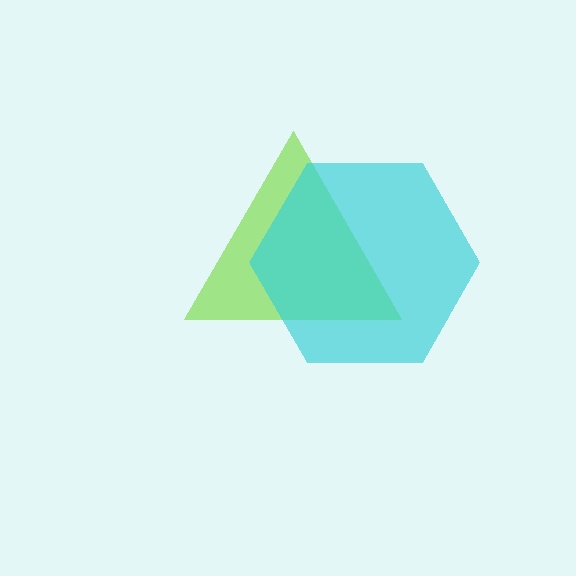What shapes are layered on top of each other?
The layered shapes are: a lime triangle, a cyan hexagon.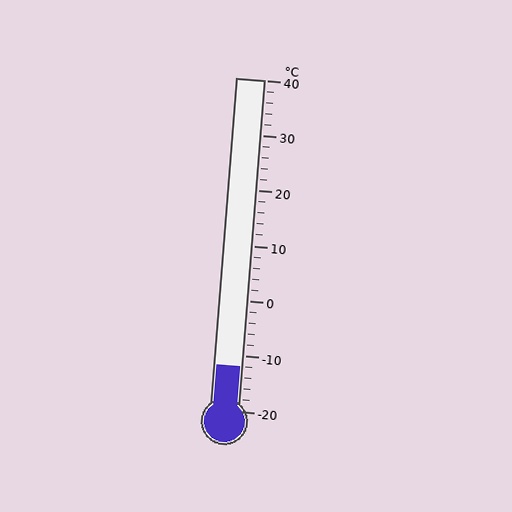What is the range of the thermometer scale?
The thermometer scale ranges from -20°C to 40°C.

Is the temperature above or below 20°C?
The temperature is below 20°C.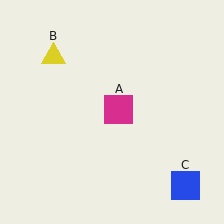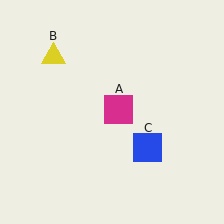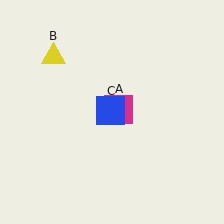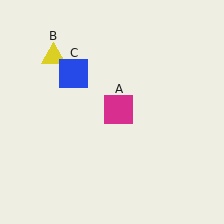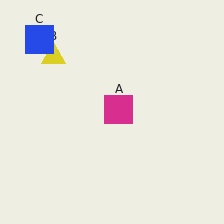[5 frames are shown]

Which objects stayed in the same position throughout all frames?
Magenta square (object A) and yellow triangle (object B) remained stationary.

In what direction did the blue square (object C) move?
The blue square (object C) moved up and to the left.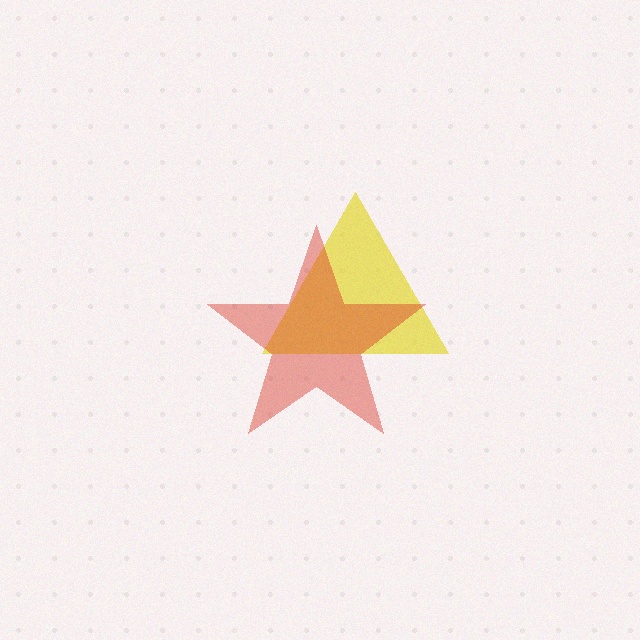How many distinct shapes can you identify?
There are 2 distinct shapes: a yellow triangle, a red star.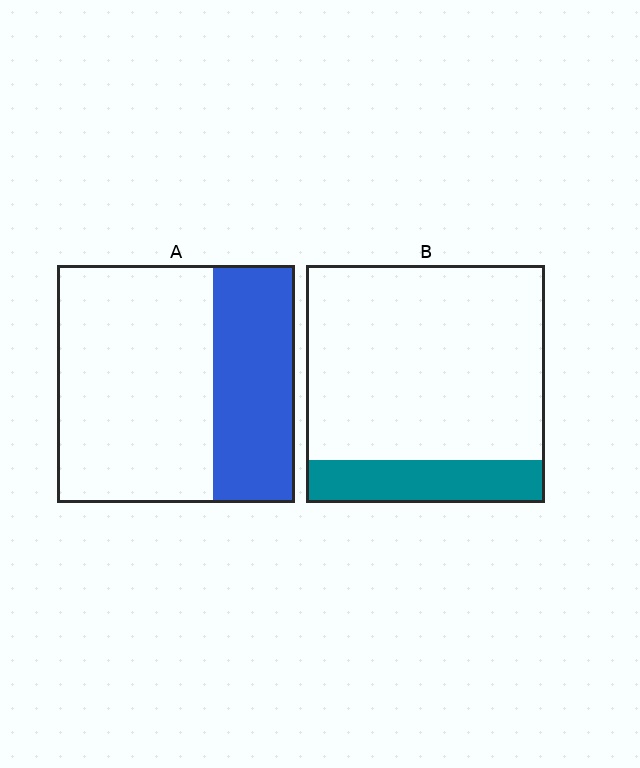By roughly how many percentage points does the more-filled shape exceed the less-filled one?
By roughly 15 percentage points (A over B).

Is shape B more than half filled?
No.